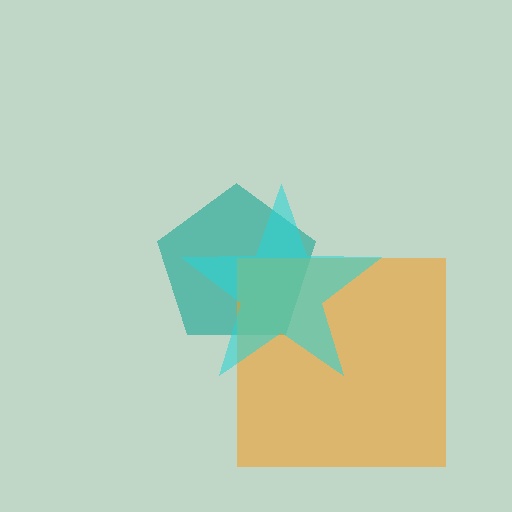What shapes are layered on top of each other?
The layered shapes are: a teal pentagon, an orange square, a cyan star.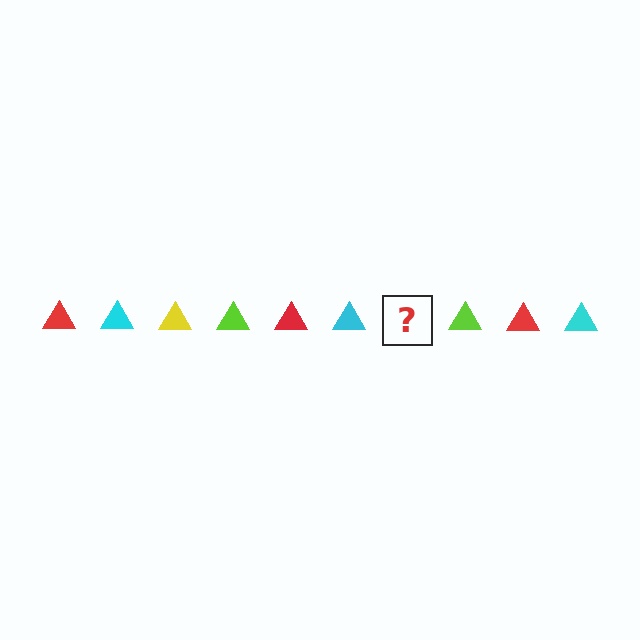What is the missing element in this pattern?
The missing element is a yellow triangle.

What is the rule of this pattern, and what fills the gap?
The rule is that the pattern cycles through red, cyan, yellow, lime triangles. The gap should be filled with a yellow triangle.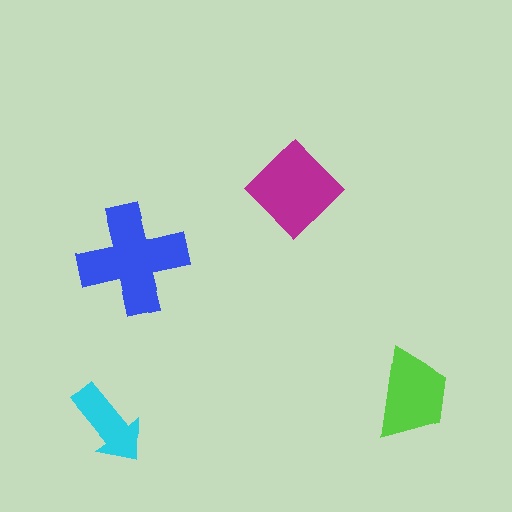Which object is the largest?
The blue cross.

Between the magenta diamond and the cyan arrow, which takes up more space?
The magenta diamond.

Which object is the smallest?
The cyan arrow.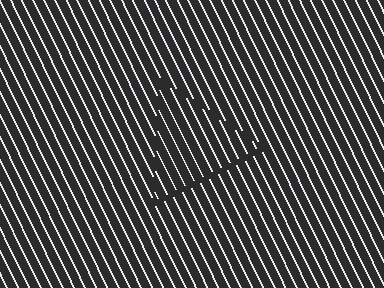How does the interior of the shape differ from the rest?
The interior of the shape contains the same grating, shifted by half a period — the contour is defined by the phase discontinuity where line-ends from the inner and outer gratings abut.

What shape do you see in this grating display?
An illusory triangle. The interior of the shape contains the same grating, shifted by half a period — the contour is defined by the phase discontinuity where line-ends from the inner and outer gratings abut.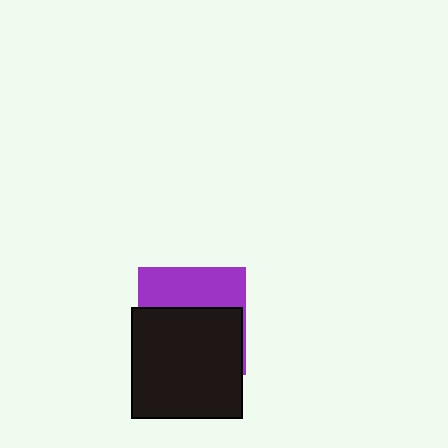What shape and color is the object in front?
The object in front is a black square.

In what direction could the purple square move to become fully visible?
The purple square could move up. That would shift it out from behind the black square entirely.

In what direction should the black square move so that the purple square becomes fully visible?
The black square should move down. That is the shortest direction to clear the overlap and leave the purple square fully visible.